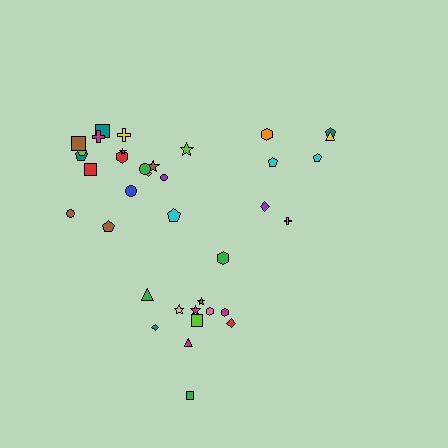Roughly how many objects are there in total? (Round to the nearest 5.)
Roughly 35 objects in total.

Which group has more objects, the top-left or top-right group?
The top-left group.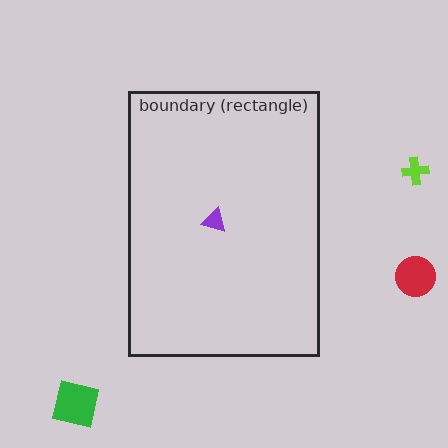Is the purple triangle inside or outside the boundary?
Inside.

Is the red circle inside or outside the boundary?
Outside.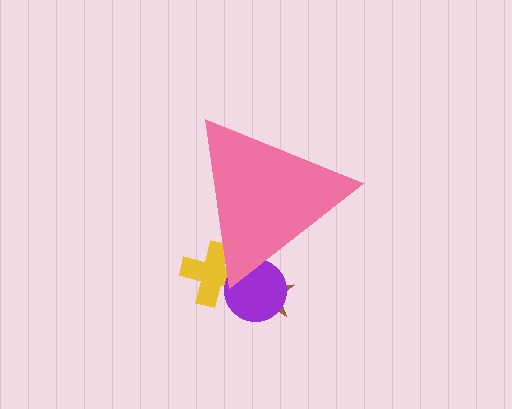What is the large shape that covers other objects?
A pink triangle.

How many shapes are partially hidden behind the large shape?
3 shapes are partially hidden.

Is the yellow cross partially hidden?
Yes, the yellow cross is partially hidden behind the pink triangle.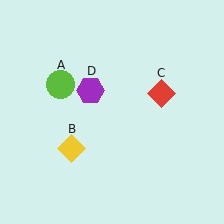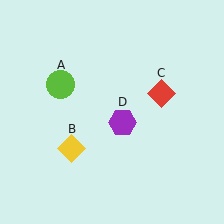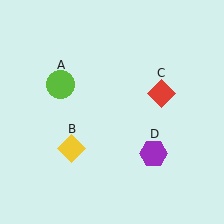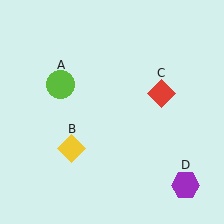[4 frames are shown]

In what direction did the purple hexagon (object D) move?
The purple hexagon (object D) moved down and to the right.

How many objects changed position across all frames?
1 object changed position: purple hexagon (object D).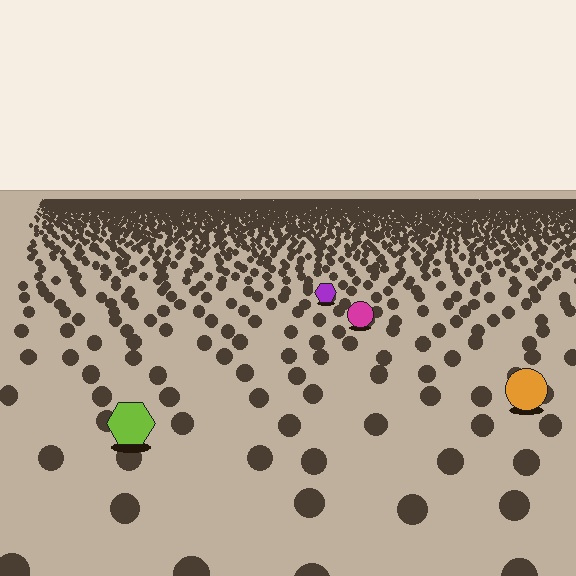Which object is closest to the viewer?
The lime hexagon is closest. The texture marks near it are larger and more spread out.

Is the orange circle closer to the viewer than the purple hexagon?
Yes. The orange circle is closer — you can tell from the texture gradient: the ground texture is coarser near it.